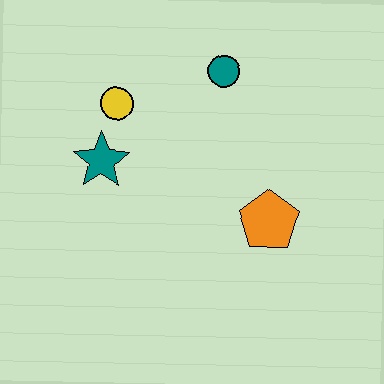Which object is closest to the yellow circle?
The teal star is closest to the yellow circle.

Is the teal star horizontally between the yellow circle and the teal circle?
No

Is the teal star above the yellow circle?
No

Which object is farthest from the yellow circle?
The orange pentagon is farthest from the yellow circle.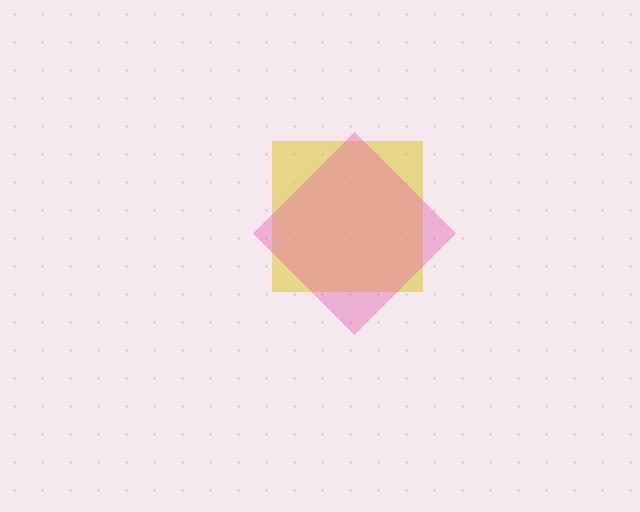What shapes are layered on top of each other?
The layered shapes are: a yellow square, a pink diamond.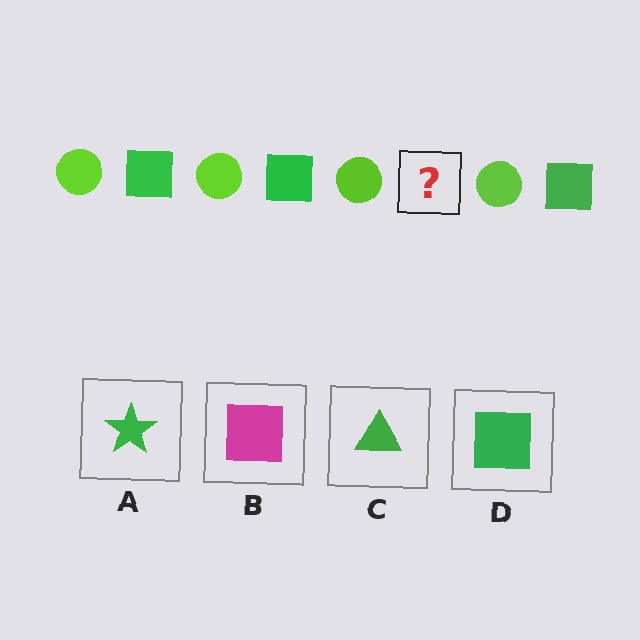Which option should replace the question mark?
Option D.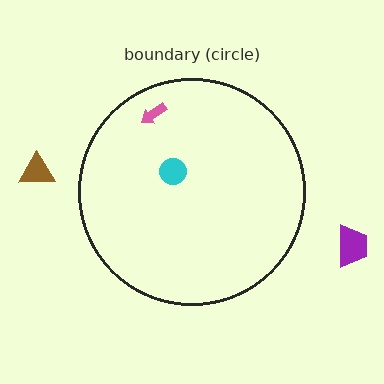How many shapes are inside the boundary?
2 inside, 2 outside.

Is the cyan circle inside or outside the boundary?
Inside.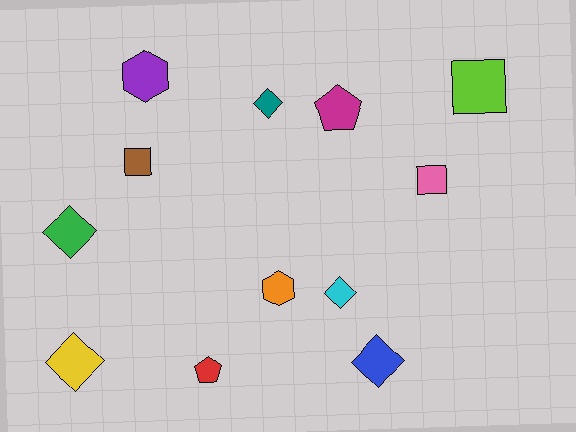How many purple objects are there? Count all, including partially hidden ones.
There is 1 purple object.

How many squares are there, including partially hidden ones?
There are 3 squares.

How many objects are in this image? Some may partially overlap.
There are 12 objects.